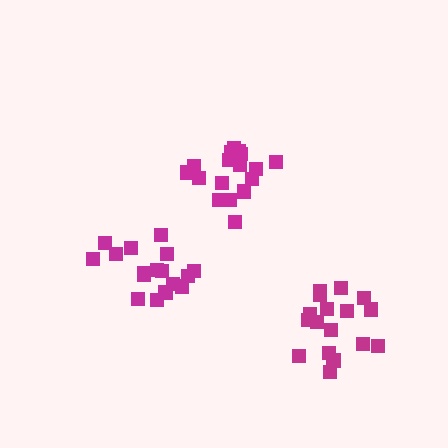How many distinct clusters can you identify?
There are 3 distinct clusters.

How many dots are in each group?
Group 1: 18 dots, Group 2: 17 dots, Group 3: 18 dots (53 total).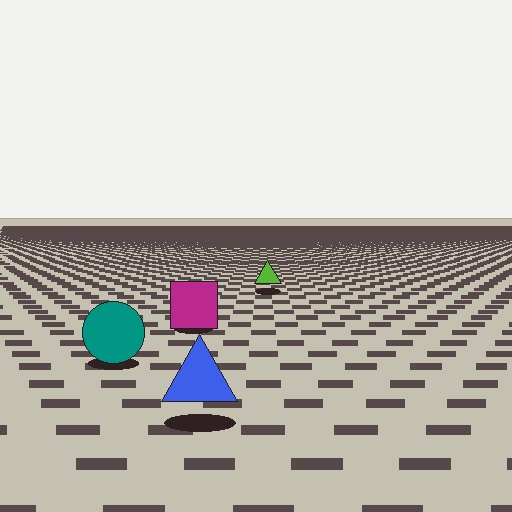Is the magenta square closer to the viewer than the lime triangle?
Yes. The magenta square is closer — you can tell from the texture gradient: the ground texture is coarser near it.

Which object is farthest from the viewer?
The lime triangle is farthest from the viewer. It appears smaller and the ground texture around it is denser.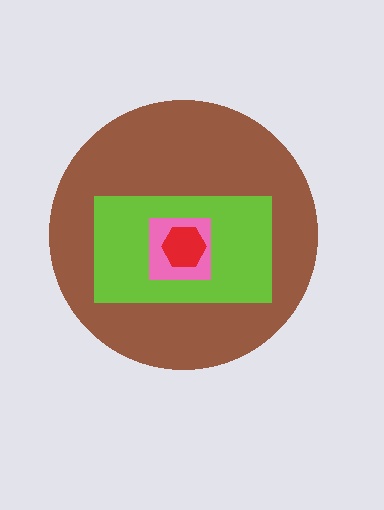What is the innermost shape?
The red hexagon.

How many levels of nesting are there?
4.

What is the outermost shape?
The brown circle.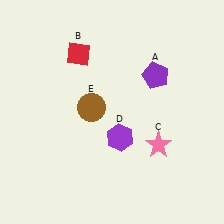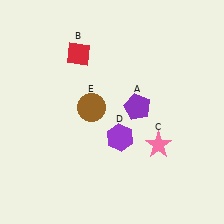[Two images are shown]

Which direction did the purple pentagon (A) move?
The purple pentagon (A) moved down.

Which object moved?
The purple pentagon (A) moved down.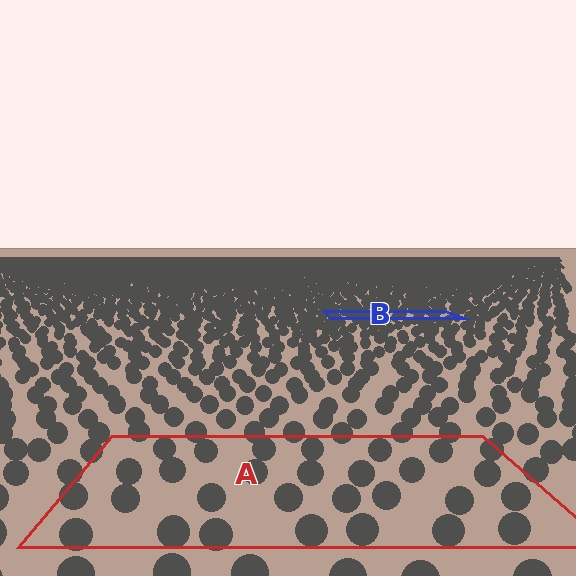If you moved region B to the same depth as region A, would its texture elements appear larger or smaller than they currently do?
They would appear larger. At a closer depth, the same texture elements are projected at a bigger on-screen size.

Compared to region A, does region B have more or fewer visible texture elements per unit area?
Region B has more texture elements per unit area — they are packed more densely because it is farther away.